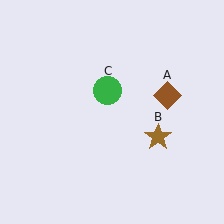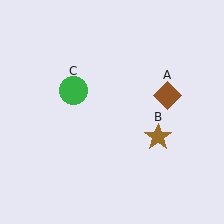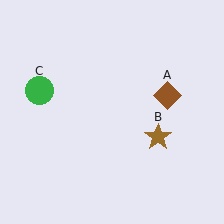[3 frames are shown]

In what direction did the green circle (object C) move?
The green circle (object C) moved left.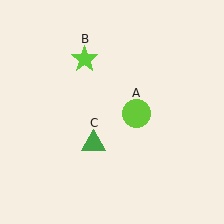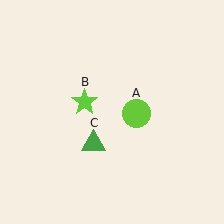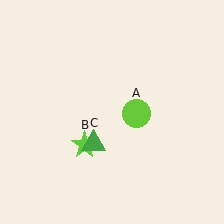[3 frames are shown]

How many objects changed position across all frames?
1 object changed position: lime star (object B).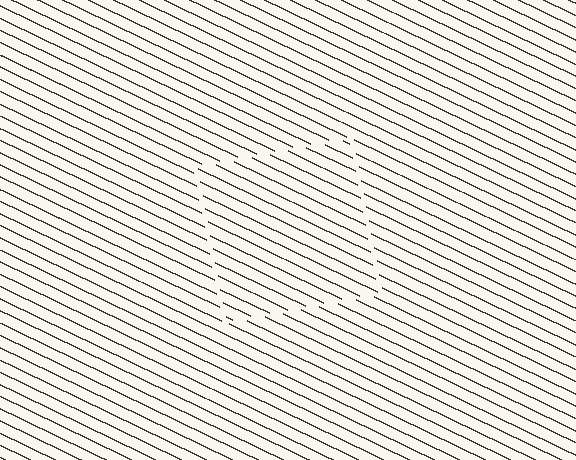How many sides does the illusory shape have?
4 sides — the line-ends trace a square.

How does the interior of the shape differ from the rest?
The interior of the shape contains the same grating, shifted by half a period — the contour is defined by the phase discontinuity where line-ends from the inner and outer gratings abut.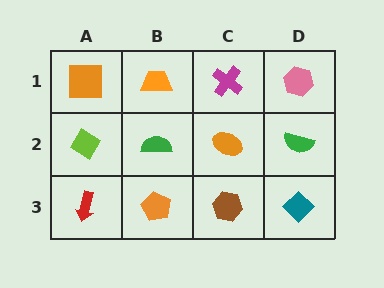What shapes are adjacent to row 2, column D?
A pink hexagon (row 1, column D), a teal diamond (row 3, column D), an orange ellipse (row 2, column C).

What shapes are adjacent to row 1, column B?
A green semicircle (row 2, column B), an orange square (row 1, column A), a magenta cross (row 1, column C).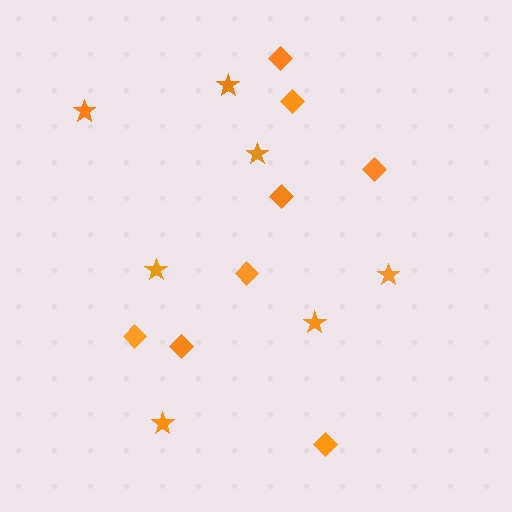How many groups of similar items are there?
There are 2 groups: one group of stars (7) and one group of diamonds (8).